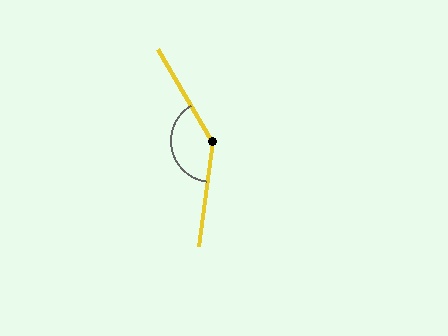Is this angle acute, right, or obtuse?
It is obtuse.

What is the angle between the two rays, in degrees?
Approximately 142 degrees.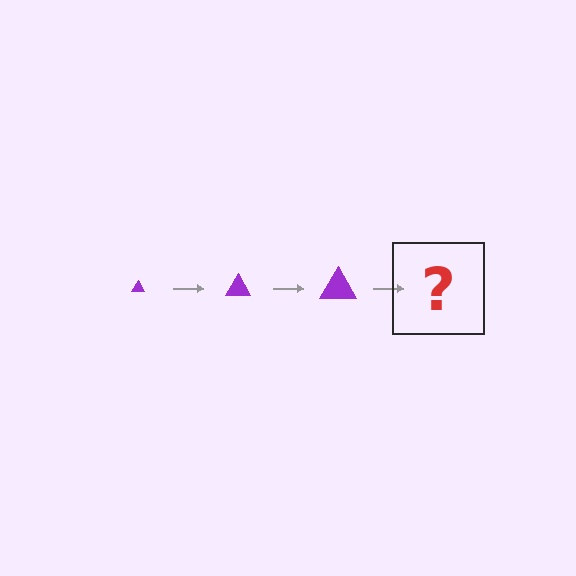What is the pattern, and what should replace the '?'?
The pattern is that the triangle gets progressively larger each step. The '?' should be a purple triangle, larger than the previous one.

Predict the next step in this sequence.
The next step is a purple triangle, larger than the previous one.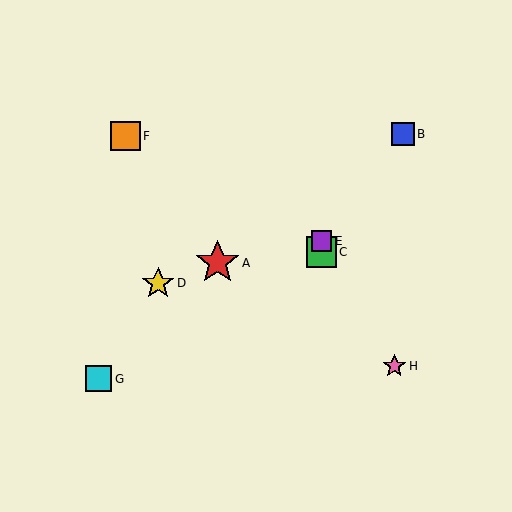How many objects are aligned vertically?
2 objects (C, E) are aligned vertically.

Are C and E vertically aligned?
Yes, both are at x≈321.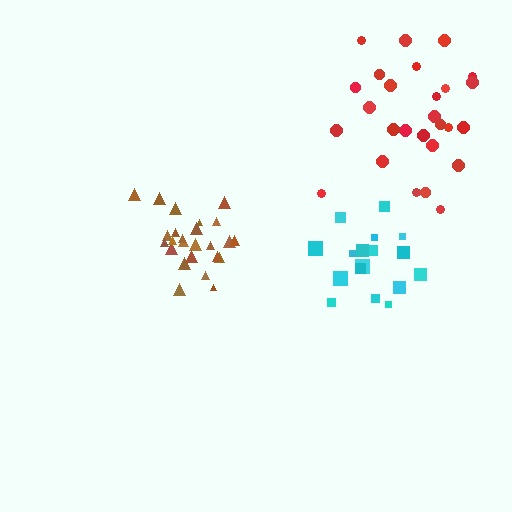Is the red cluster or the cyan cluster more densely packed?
Cyan.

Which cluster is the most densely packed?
Brown.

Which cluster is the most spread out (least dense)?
Red.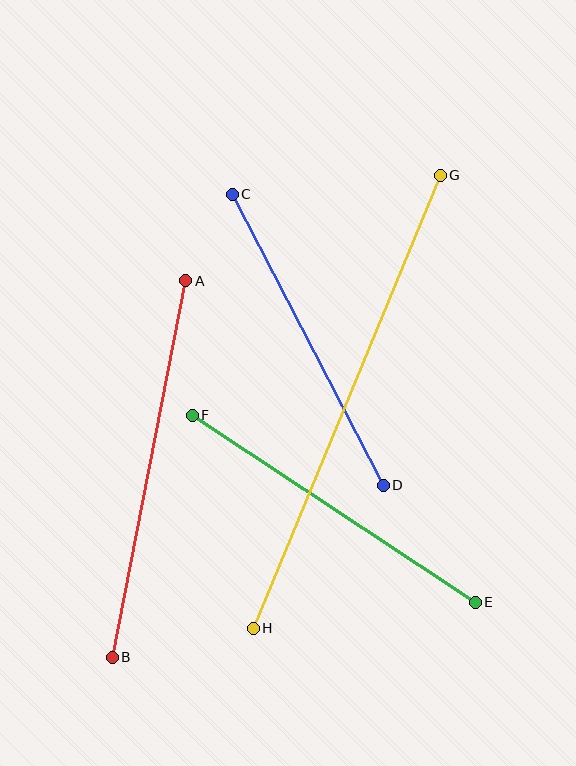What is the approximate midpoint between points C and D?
The midpoint is at approximately (308, 340) pixels.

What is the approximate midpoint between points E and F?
The midpoint is at approximately (334, 509) pixels.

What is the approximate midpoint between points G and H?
The midpoint is at approximately (347, 402) pixels.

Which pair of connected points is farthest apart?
Points G and H are farthest apart.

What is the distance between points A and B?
The distance is approximately 384 pixels.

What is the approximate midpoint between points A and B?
The midpoint is at approximately (149, 469) pixels.